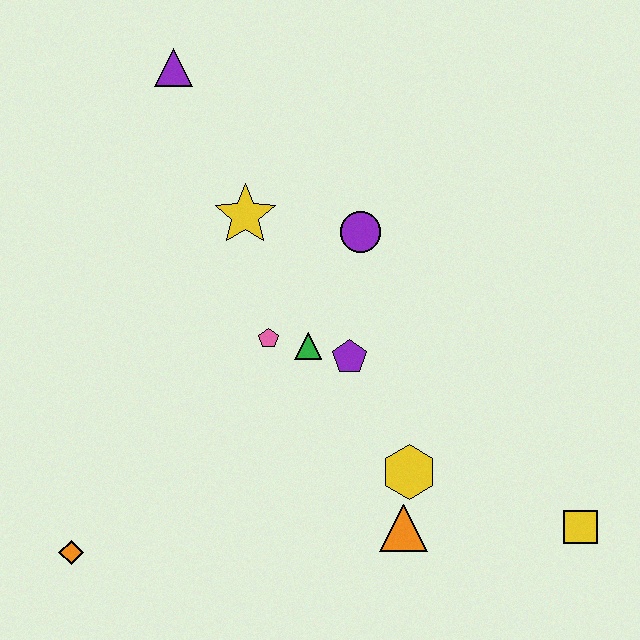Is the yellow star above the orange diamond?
Yes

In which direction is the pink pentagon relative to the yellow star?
The pink pentagon is below the yellow star.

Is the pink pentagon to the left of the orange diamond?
No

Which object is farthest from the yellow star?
The yellow square is farthest from the yellow star.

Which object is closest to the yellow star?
The purple circle is closest to the yellow star.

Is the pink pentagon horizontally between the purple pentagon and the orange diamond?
Yes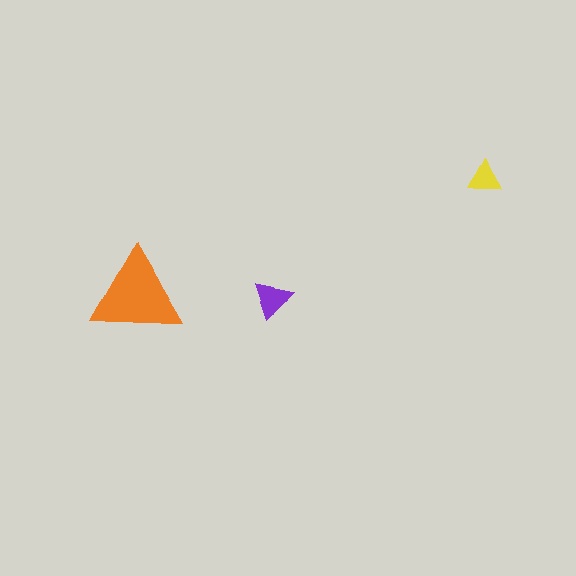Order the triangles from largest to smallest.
the orange one, the purple one, the yellow one.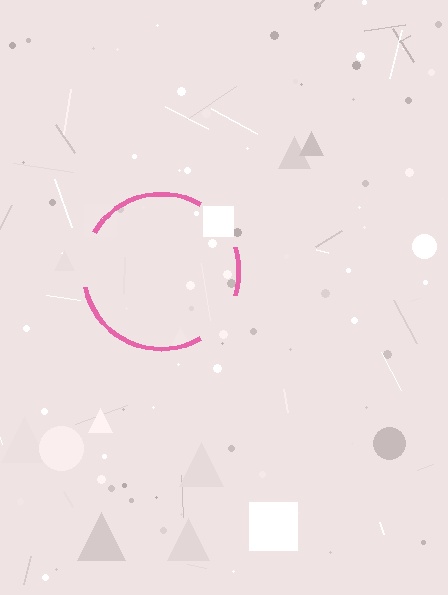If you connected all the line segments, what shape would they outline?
They would outline a circle.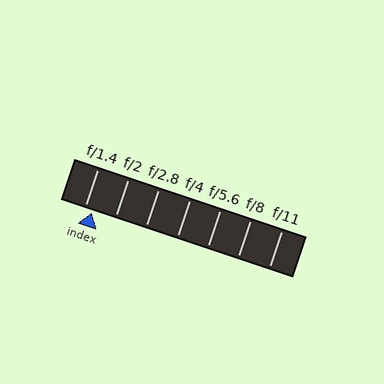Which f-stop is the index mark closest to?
The index mark is closest to f/1.4.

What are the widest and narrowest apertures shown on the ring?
The widest aperture shown is f/1.4 and the narrowest is f/11.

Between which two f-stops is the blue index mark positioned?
The index mark is between f/1.4 and f/2.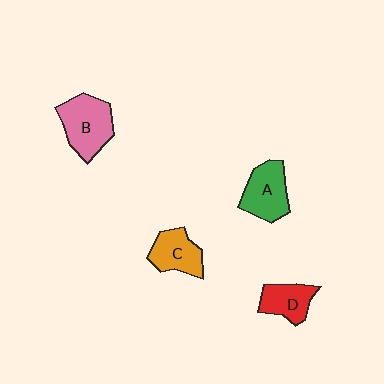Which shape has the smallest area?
Shape D (red).